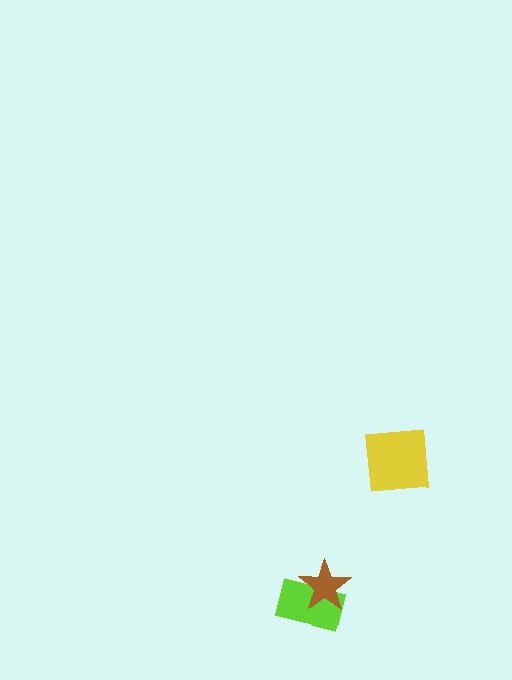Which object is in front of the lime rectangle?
The brown star is in front of the lime rectangle.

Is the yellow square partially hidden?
No, no other shape covers it.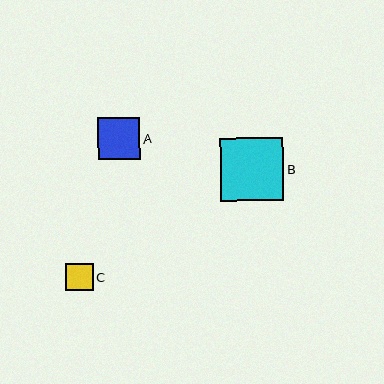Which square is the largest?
Square B is the largest with a size of approximately 63 pixels.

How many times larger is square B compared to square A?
Square B is approximately 1.5 times the size of square A.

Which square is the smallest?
Square C is the smallest with a size of approximately 27 pixels.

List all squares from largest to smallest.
From largest to smallest: B, A, C.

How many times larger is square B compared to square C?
Square B is approximately 2.3 times the size of square C.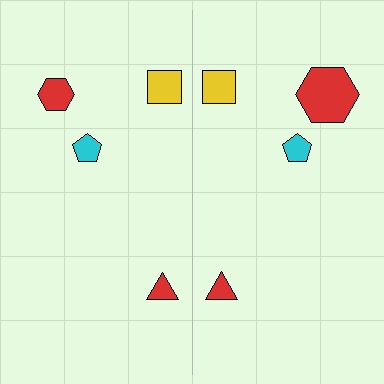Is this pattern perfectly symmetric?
No, the pattern is not perfectly symmetric. The red hexagon on the right side has a different size than its mirror counterpart.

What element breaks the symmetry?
The red hexagon on the right side has a different size than its mirror counterpart.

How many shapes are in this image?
There are 8 shapes in this image.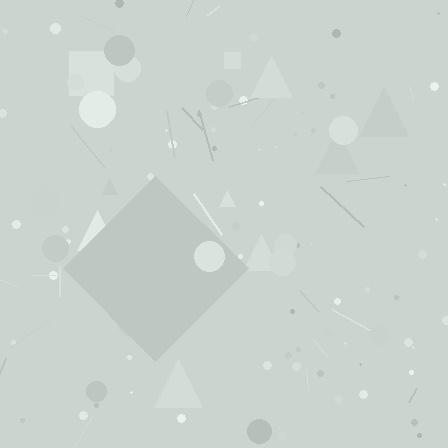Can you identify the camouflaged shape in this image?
The camouflaged shape is a diamond.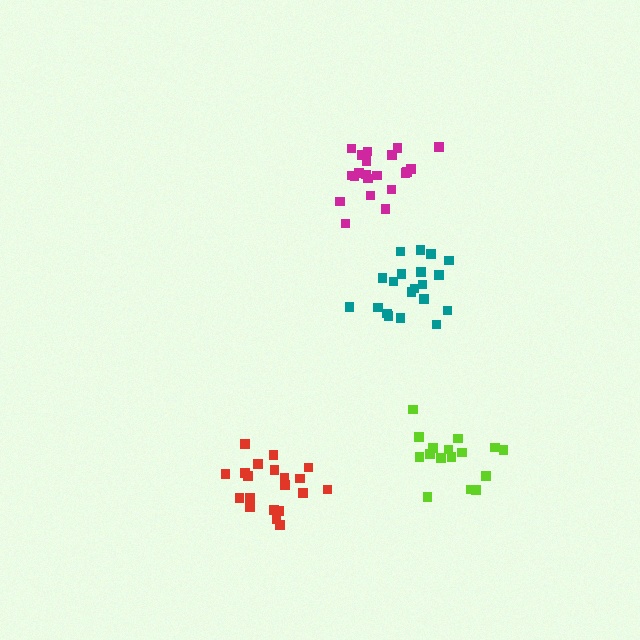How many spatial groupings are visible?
There are 4 spatial groupings.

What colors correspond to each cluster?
The clusters are colored: red, magenta, lime, teal.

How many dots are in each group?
Group 1: 20 dots, Group 2: 21 dots, Group 3: 16 dots, Group 4: 20 dots (77 total).